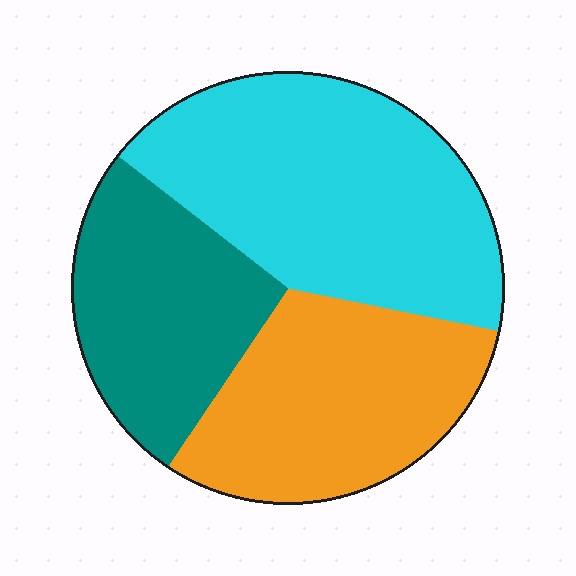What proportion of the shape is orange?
Orange covers around 30% of the shape.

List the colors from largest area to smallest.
From largest to smallest: cyan, orange, teal.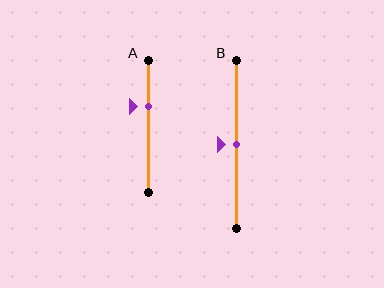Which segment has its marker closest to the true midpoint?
Segment B has its marker closest to the true midpoint.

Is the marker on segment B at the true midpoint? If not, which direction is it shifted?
Yes, the marker on segment B is at the true midpoint.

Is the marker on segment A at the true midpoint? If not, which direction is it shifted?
No, the marker on segment A is shifted upward by about 15% of the segment length.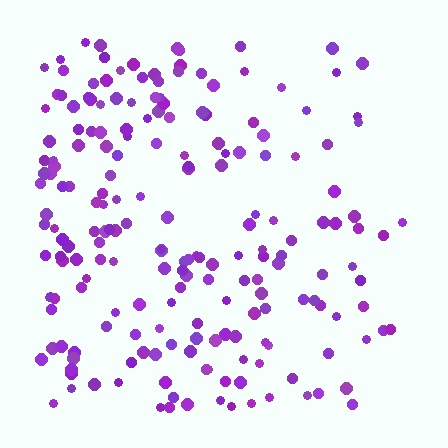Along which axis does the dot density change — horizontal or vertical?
Horizontal.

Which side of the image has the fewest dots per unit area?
The right.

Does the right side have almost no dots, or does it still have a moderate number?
Still a moderate number, just noticeably fewer than the left.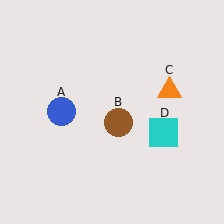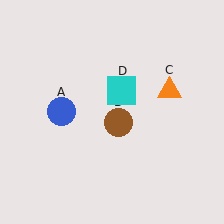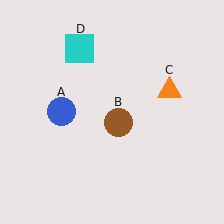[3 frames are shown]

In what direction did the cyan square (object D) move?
The cyan square (object D) moved up and to the left.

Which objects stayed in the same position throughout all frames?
Blue circle (object A) and brown circle (object B) and orange triangle (object C) remained stationary.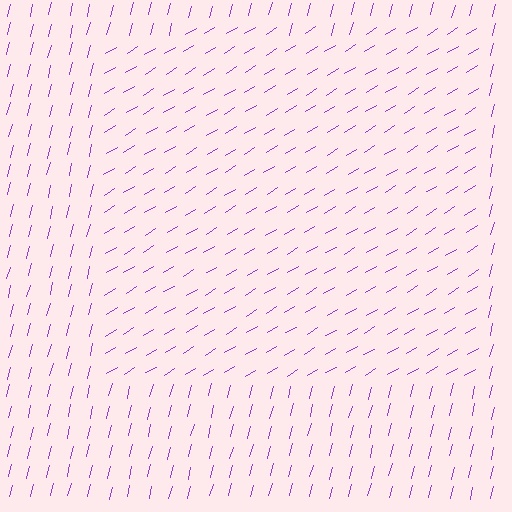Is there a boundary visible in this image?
Yes, there is a texture boundary formed by a change in line orientation.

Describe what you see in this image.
The image is filled with small purple line segments. A rectangle region in the image has lines oriented differently from the surrounding lines, creating a visible texture boundary.